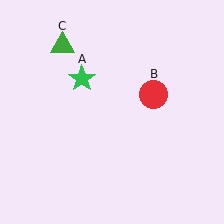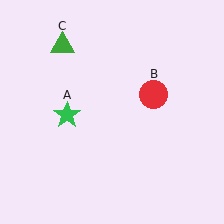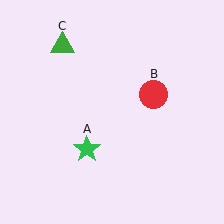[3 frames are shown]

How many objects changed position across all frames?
1 object changed position: green star (object A).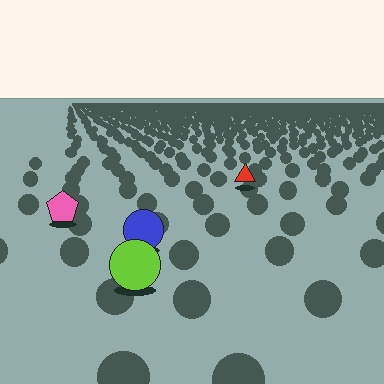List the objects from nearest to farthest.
From nearest to farthest: the lime circle, the blue circle, the pink pentagon, the red triangle.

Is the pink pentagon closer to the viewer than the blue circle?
No. The blue circle is closer — you can tell from the texture gradient: the ground texture is coarser near it.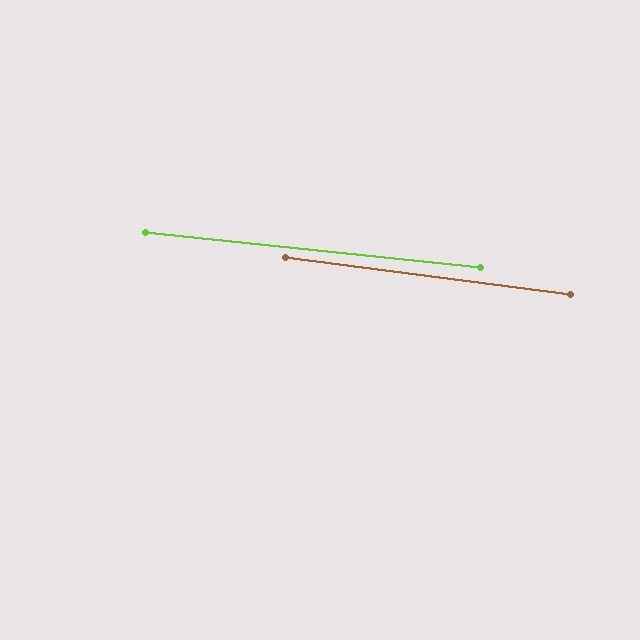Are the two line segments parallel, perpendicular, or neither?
Parallel — their directions differ by only 1.5°.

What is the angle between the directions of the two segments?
Approximately 1 degree.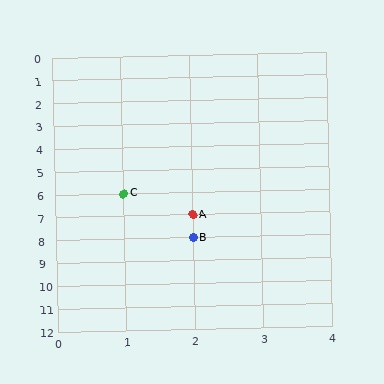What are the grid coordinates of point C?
Point C is at grid coordinates (1, 6).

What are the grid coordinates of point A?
Point A is at grid coordinates (2, 7).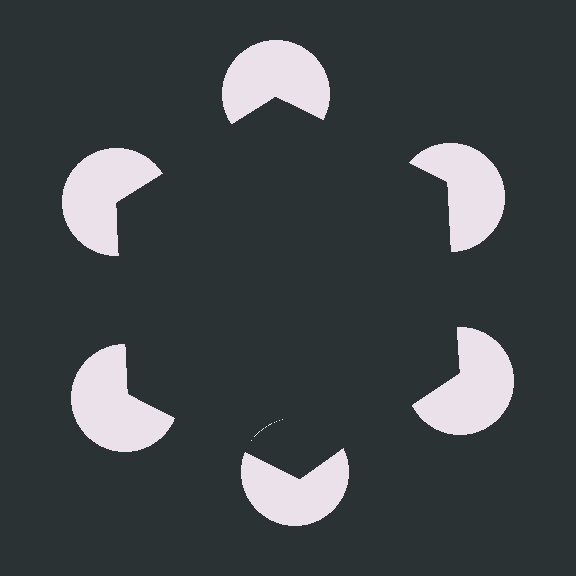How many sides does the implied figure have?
6 sides.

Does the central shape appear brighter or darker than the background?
It typically appears slightly darker than the background, even though no actual brightness change is drawn.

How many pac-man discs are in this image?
There are 6 — one at each vertex of the illusory hexagon.